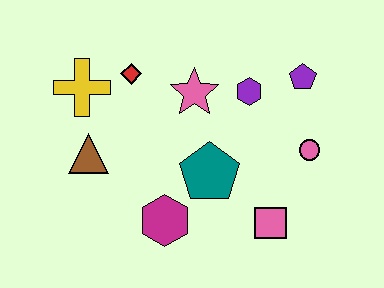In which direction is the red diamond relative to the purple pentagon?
The red diamond is to the left of the purple pentagon.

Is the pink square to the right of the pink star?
Yes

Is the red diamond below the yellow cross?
No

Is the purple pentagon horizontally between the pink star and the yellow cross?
No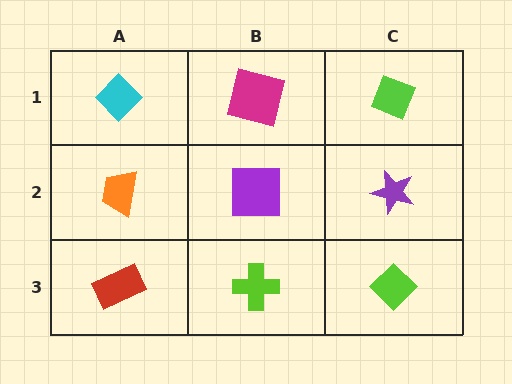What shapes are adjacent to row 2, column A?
A cyan diamond (row 1, column A), a red rectangle (row 3, column A), a purple square (row 2, column B).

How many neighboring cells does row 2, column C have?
3.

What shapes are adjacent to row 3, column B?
A purple square (row 2, column B), a red rectangle (row 3, column A), a lime diamond (row 3, column C).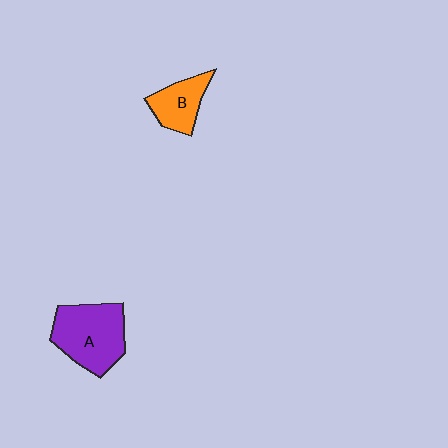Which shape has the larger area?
Shape A (purple).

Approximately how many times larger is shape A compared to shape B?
Approximately 1.8 times.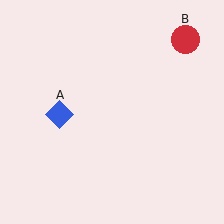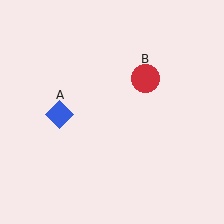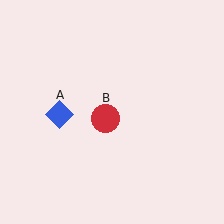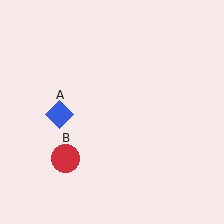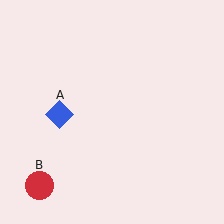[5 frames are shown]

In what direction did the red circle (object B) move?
The red circle (object B) moved down and to the left.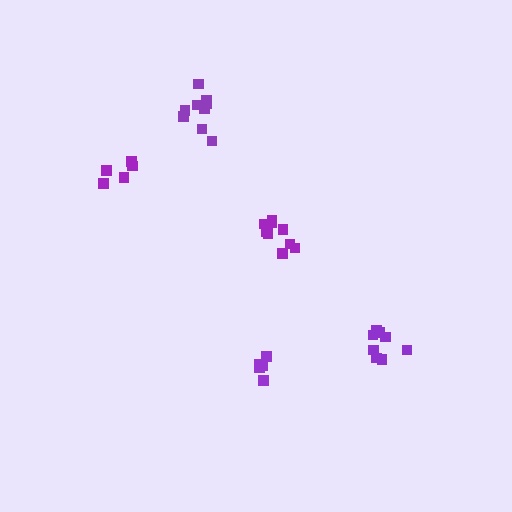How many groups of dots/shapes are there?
There are 5 groups.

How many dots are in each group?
Group 1: 9 dots, Group 2: 6 dots, Group 3: 9 dots, Group 4: 5 dots, Group 5: 8 dots (37 total).